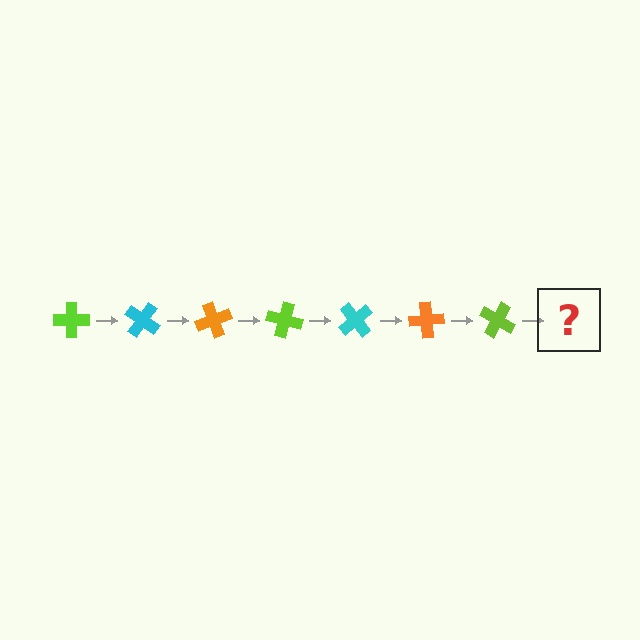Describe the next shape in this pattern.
It should be a cyan cross, rotated 245 degrees from the start.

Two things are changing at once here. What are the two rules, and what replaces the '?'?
The two rules are that it rotates 35 degrees each step and the color cycles through lime, cyan, and orange. The '?' should be a cyan cross, rotated 245 degrees from the start.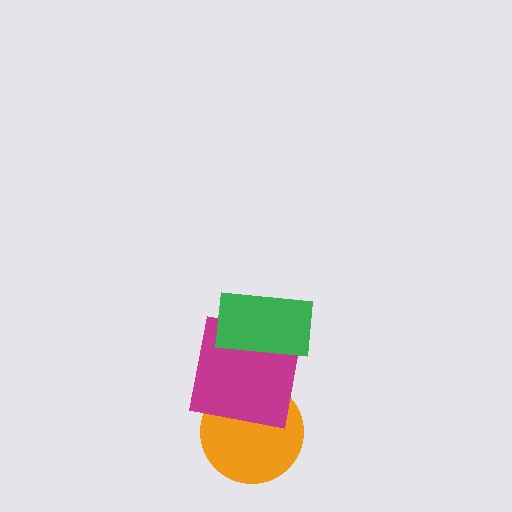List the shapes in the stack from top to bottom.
From top to bottom: the green rectangle, the magenta square, the orange circle.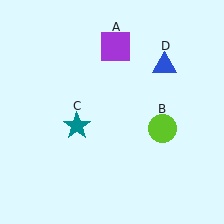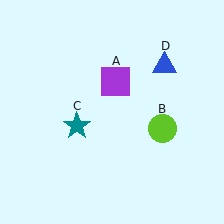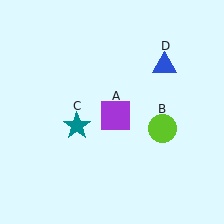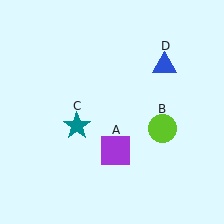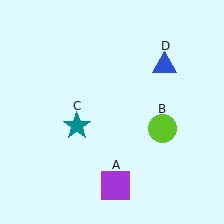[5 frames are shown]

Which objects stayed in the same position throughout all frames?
Lime circle (object B) and teal star (object C) and blue triangle (object D) remained stationary.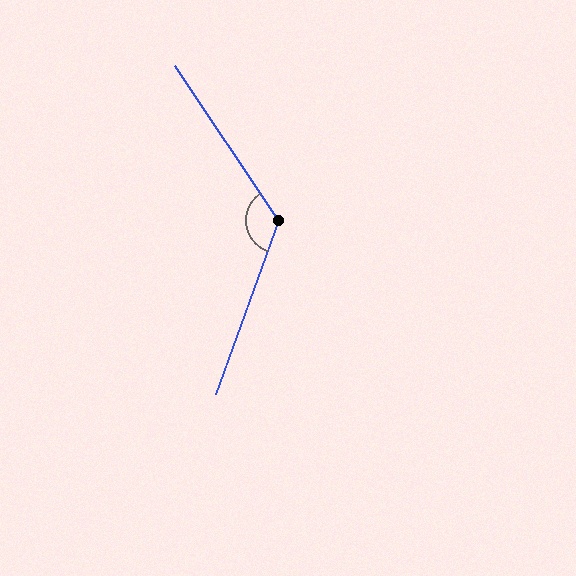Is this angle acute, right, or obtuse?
It is obtuse.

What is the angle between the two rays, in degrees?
Approximately 126 degrees.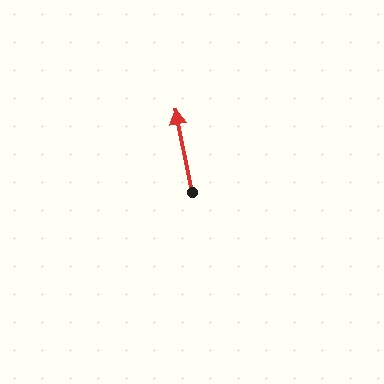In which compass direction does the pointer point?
North.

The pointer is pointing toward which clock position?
Roughly 12 o'clock.